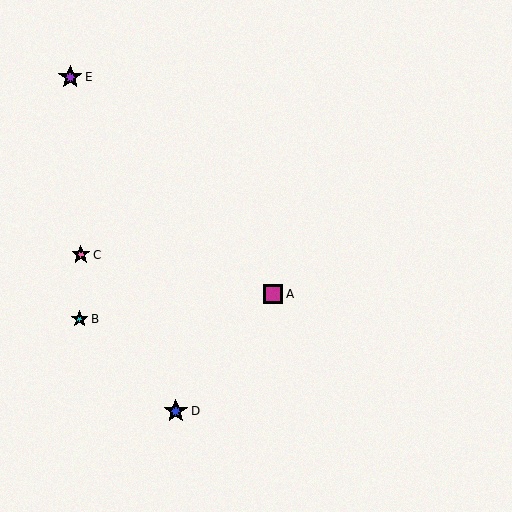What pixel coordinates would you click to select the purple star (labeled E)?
Click at (70, 77) to select the purple star E.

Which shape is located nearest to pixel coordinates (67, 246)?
The pink star (labeled C) at (81, 255) is nearest to that location.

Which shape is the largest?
The purple star (labeled E) is the largest.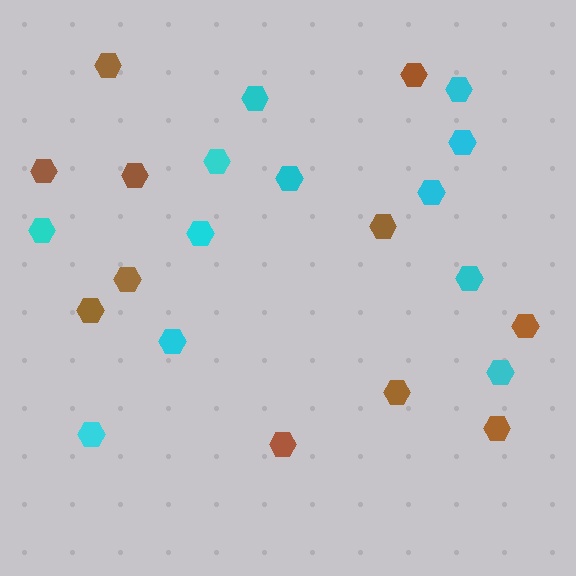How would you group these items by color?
There are 2 groups: one group of cyan hexagons (12) and one group of brown hexagons (11).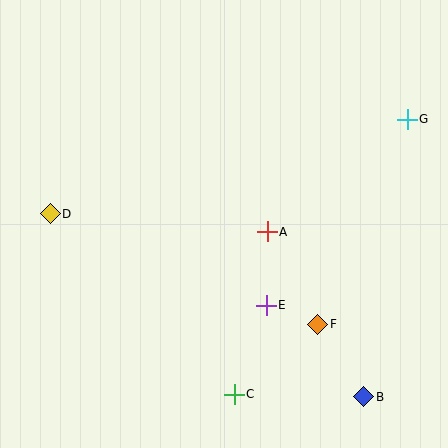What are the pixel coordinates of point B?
Point B is at (364, 397).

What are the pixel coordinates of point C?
Point C is at (234, 394).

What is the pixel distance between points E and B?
The distance between E and B is 133 pixels.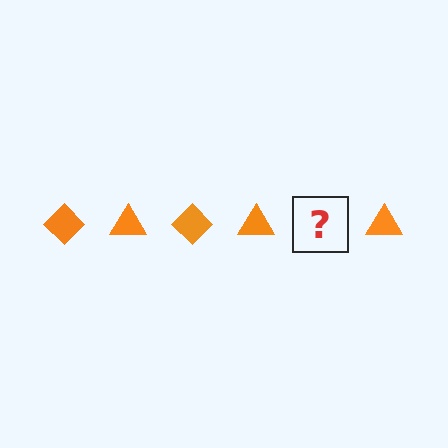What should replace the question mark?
The question mark should be replaced with an orange diamond.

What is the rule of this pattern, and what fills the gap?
The rule is that the pattern cycles through diamond, triangle shapes in orange. The gap should be filled with an orange diamond.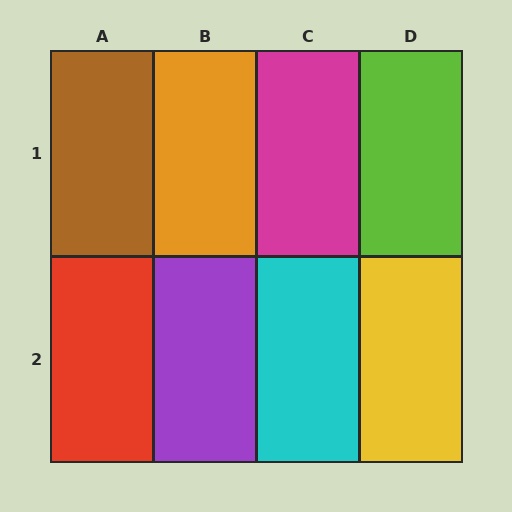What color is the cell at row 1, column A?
Brown.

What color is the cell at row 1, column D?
Lime.